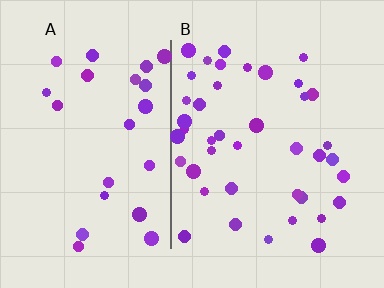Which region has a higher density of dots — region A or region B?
B (the right).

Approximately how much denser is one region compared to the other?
Approximately 1.7× — region B over region A.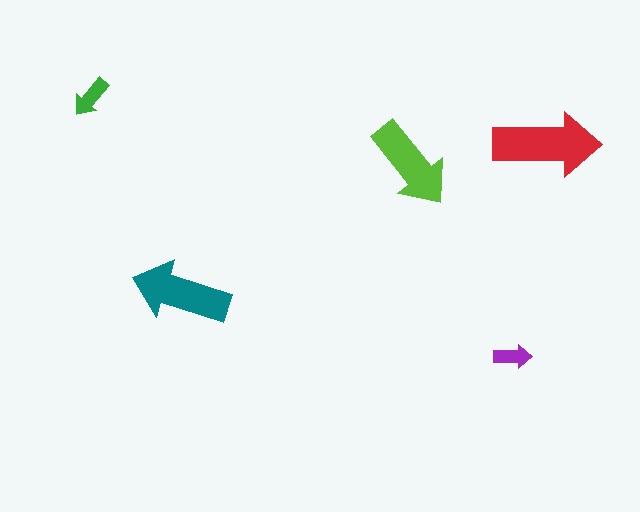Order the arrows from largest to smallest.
the red one, the teal one, the lime one, the green one, the purple one.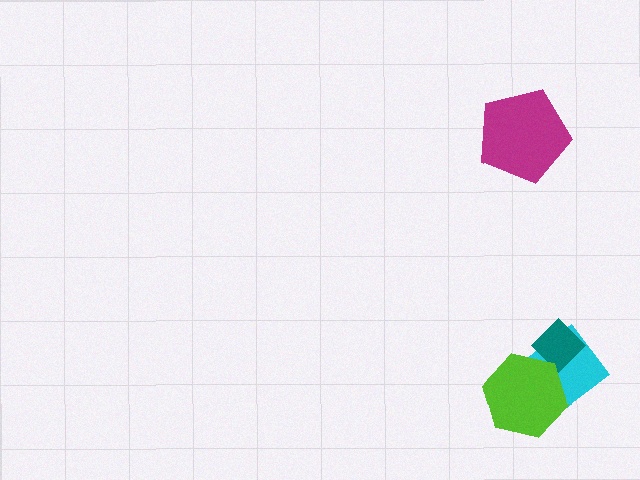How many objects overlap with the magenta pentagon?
0 objects overlap with the magenta pentagon.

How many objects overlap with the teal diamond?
2 objects overlap with the teal diamond.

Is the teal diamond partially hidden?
Yes, it is partially covered by another shape.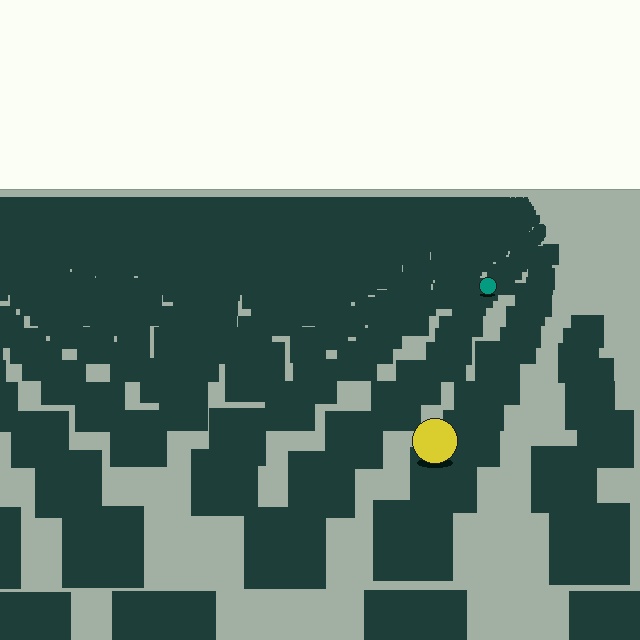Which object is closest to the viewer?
The yellow circle is closest. The texture marks near it are larger and more spread out.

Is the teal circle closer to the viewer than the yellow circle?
No. The yellow circle is closer — you can tell from the texture gradient: the ground texture is coarser near it.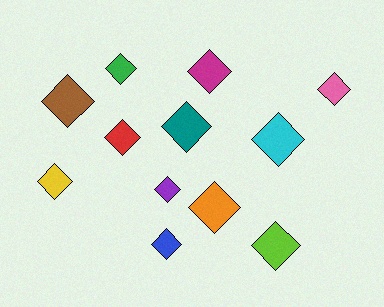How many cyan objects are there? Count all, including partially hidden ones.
There is 1 cyan object.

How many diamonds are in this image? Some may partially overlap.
There are 12 diamonds.